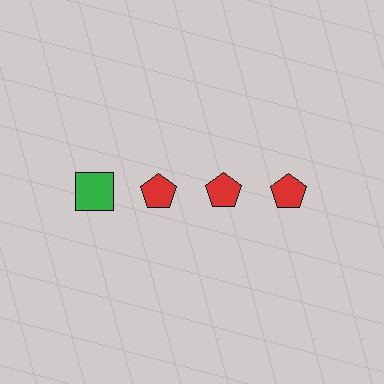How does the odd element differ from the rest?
It differs in both color (green instead of red) and shape (square instead of pentagon).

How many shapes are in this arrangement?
There are 4 shapes arranged in a grid pattern.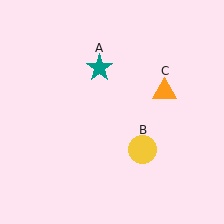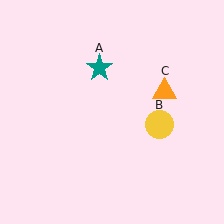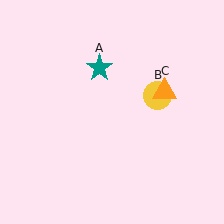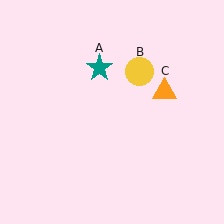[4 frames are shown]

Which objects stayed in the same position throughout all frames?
Teal star (object A) and orange triangle (object C) remained stationary.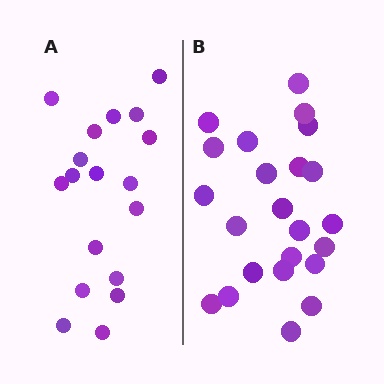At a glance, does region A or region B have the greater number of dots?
Region B (the right region) has more dots.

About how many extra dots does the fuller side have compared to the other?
Region B has about 5 more dots than region A.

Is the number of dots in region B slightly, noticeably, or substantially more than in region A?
Region B has noticeably more, but not dramatically so. The ratio is roughly 1.3 to 1.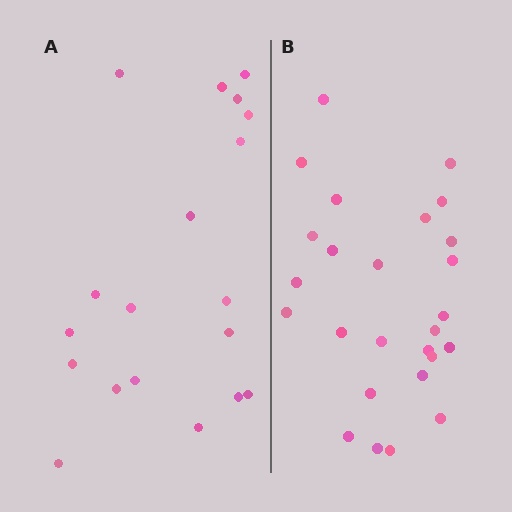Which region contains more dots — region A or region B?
Region B (the right region) has more dots.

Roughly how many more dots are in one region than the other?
Region B has roughly 8 or so more dots than region A.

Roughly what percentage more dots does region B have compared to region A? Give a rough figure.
About 35% more.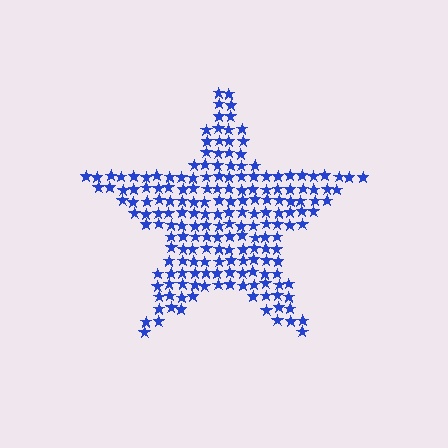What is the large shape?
The large shape is a star.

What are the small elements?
The small elements are stars.